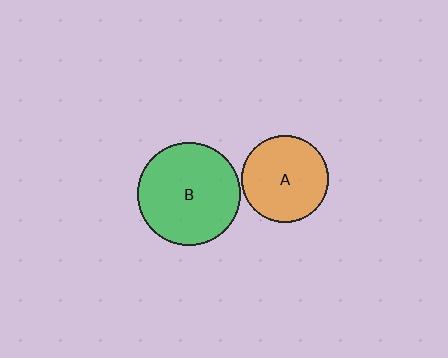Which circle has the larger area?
Circle B (green).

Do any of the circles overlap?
No, none of the circles overlap.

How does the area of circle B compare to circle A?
Approximately 1.4 times.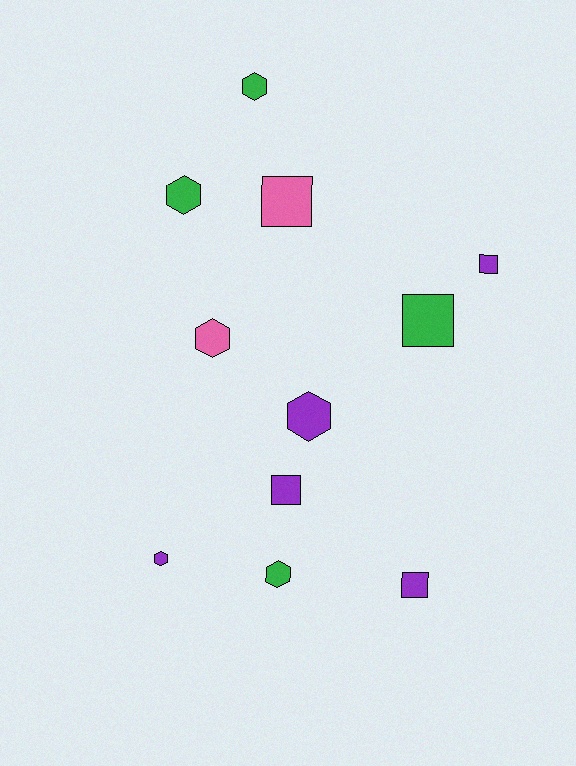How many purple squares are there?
There are 3 purple squares.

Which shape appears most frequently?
Hexagon, with 6 objects.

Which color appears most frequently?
Purple, with 5 objects.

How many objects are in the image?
There are 11 objects.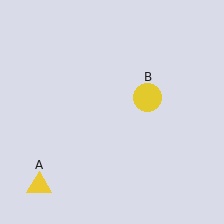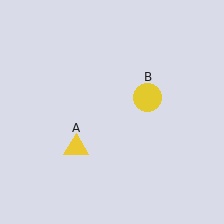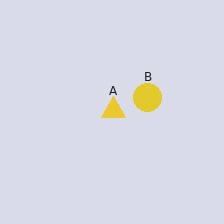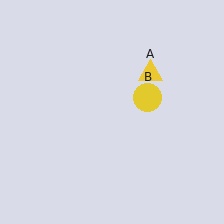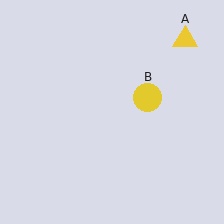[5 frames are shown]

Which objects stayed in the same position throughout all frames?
Yellow circle (object B) remained stationary.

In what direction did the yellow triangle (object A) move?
The yellow triangle (object A) moved up and to the right.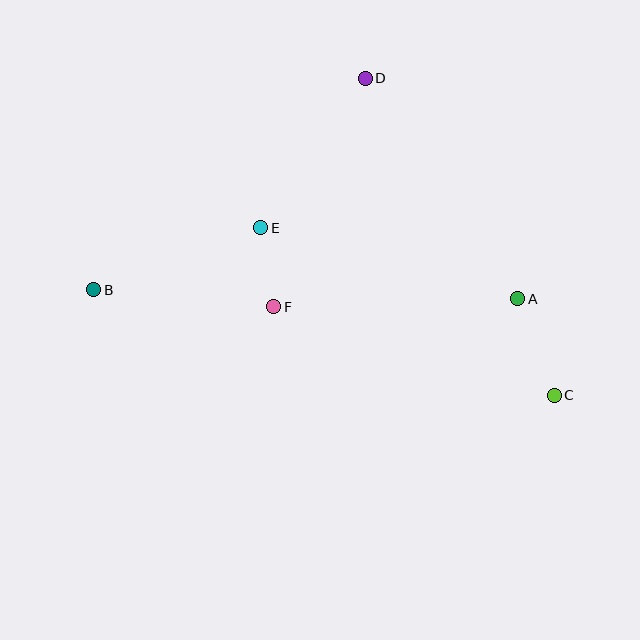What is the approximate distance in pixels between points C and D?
The distance between C and D is approximately 369 pixels.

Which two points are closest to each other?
Points E and F are closest to each other.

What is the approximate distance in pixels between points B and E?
The distance between B and E is approximately 178 pixels.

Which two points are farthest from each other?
Points B and C are farthest from each other.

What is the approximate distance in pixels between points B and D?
The distance between B and D is approximately 344 pixels.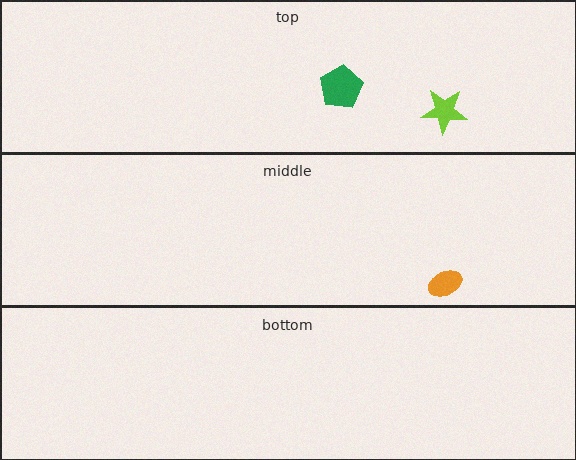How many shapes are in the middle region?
1.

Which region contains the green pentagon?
The top region.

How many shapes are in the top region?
2.